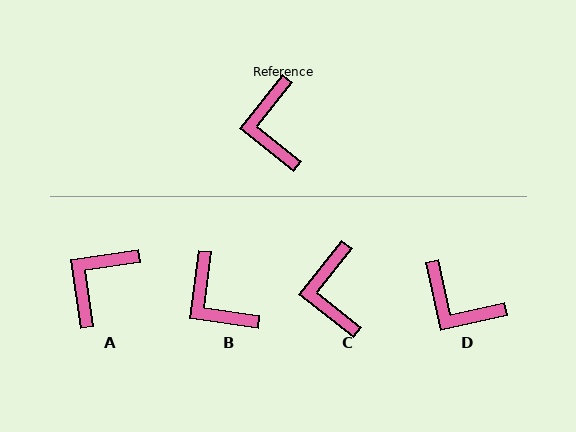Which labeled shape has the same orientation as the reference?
C.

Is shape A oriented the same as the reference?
No, it is off by about 43 degrees.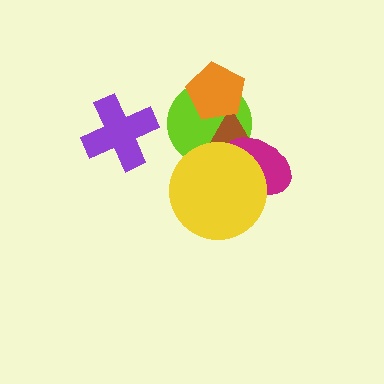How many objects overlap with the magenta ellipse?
3 objects overlap with the magenta ellipse.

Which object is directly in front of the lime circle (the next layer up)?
The brown triangle is directly in front of the lime circle.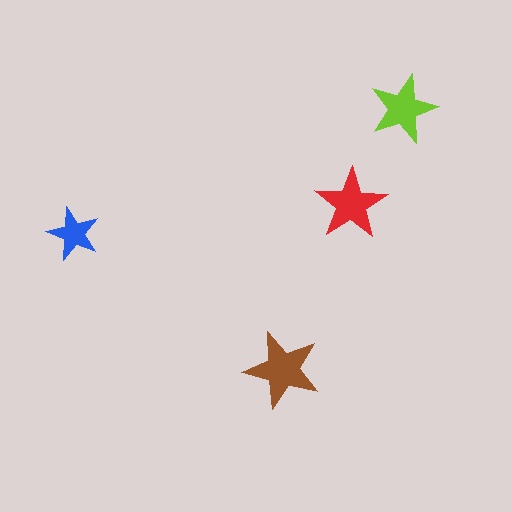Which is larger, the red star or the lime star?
The red one.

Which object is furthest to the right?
The lime star is rightmost.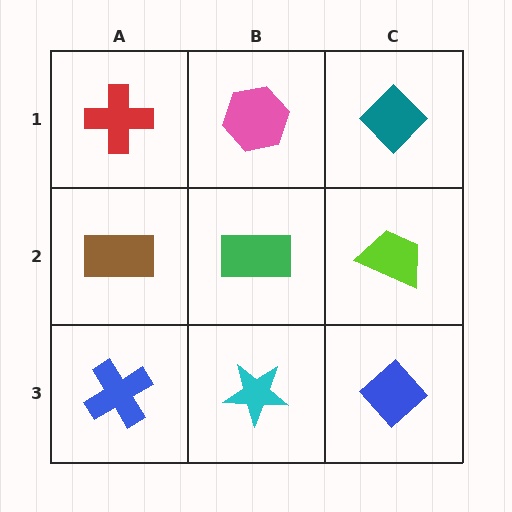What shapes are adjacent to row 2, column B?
A pink hexagon (row 1, column B), a cyan star (row 3, column B), a brown rectangle (row 2, column A), a lime trapezoid (row 2, column C).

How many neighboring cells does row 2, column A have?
3.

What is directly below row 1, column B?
A green rectangle.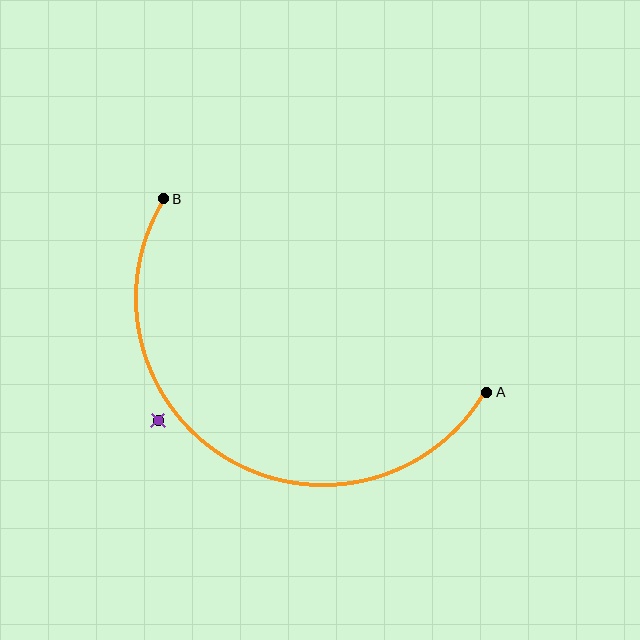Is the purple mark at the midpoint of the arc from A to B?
No — the purple mark does not lie on the arc at all. It sits slightly outside the curve.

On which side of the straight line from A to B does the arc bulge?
The arc bulges below the straight line connecting A and B.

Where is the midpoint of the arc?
The arc midpoint is the point on the curve farthest from the straight line joining A and B. It sits below that line.